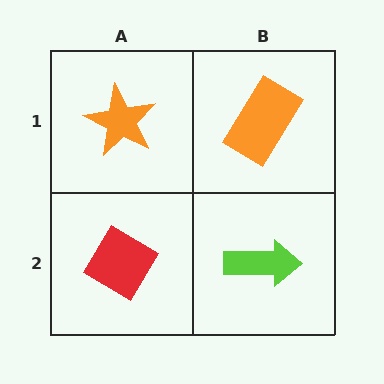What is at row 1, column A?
An orange star.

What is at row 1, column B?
An orange rectangle.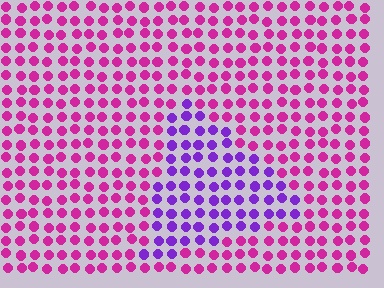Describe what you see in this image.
The image is filled with small magenta elements in a uniform arrangement. A triangle-shaped region is visible where the elements are tinted to a slightly different hue, forming a subtle color boundary.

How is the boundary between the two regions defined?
The boundary is defined purely by a slight shift in hue (about 46 degrees). Spacing, size, and orientation are identical on both sides.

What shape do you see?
I see a triangle.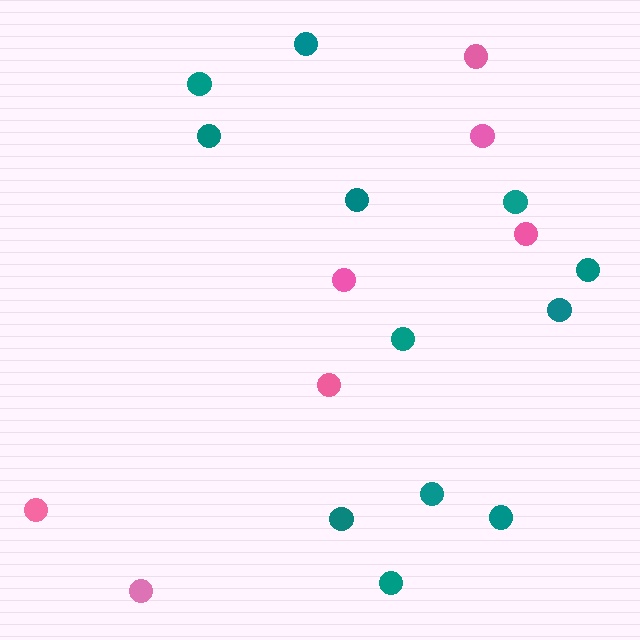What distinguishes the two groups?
There are 2 groups: one group of pink circles (7) and one group of teal circles (12).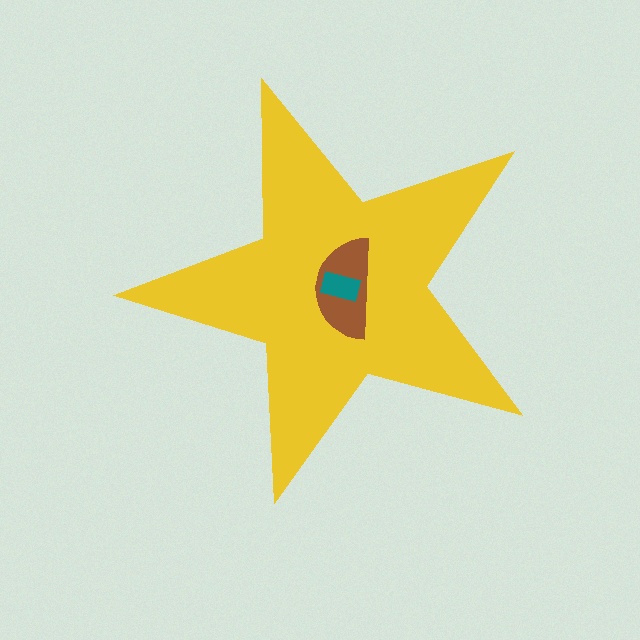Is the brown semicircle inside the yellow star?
Yes.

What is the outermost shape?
The yellow star.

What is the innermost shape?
The teal rectangle.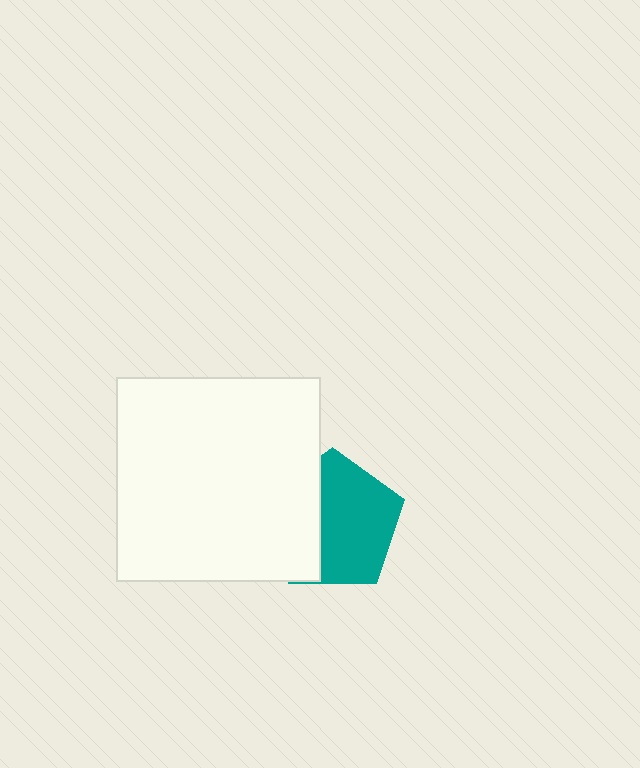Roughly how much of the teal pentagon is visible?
About half of it is visible (roughly 62%).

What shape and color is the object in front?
The object in front is a white square.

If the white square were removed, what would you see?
You would see the complete teal pentagon.